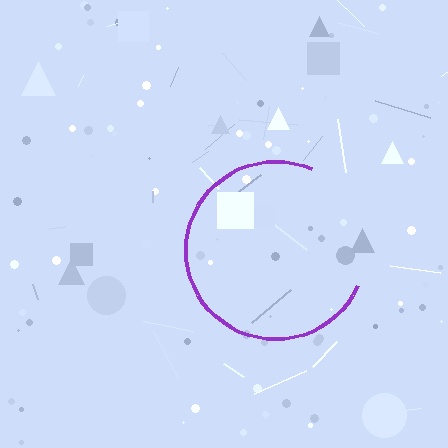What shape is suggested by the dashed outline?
The dashed outline suggests a circle.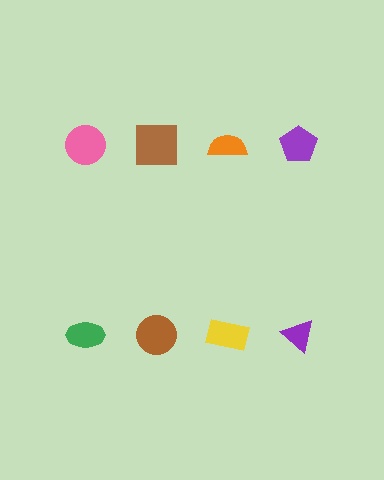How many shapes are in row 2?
4 shapes.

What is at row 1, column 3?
An orange semicircle.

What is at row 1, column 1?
A pink circle.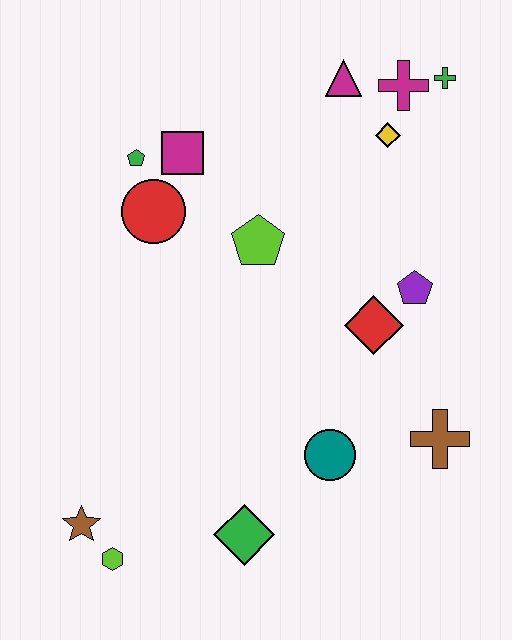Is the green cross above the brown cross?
Yes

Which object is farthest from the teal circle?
The green cross is farthest from the teal circle.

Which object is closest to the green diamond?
The teal circle is closest to the green diamond.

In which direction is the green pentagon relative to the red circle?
The green pentagon is above the red circle.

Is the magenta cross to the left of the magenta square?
No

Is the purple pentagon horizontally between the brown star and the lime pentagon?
No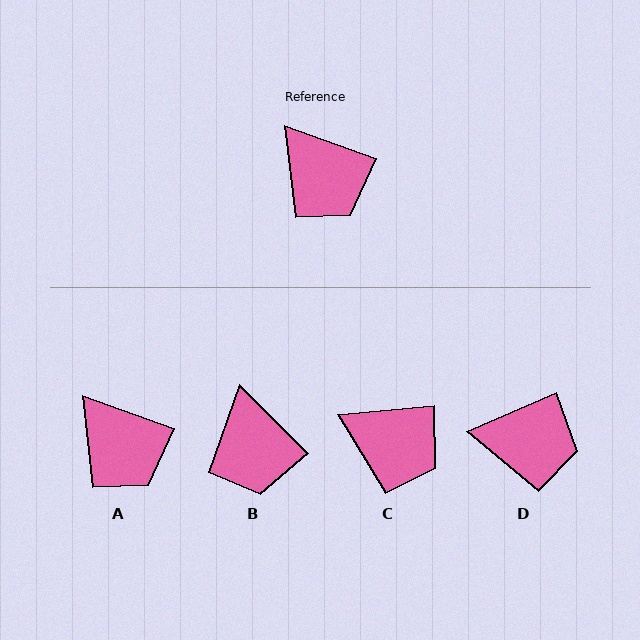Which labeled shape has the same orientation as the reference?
A.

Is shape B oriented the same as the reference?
No, it is off by about 25 degrees.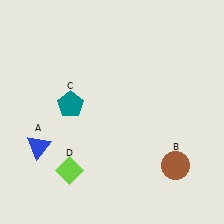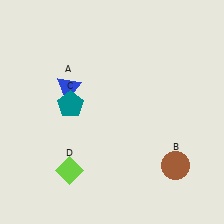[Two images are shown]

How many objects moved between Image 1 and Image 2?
1 object moved between the two images.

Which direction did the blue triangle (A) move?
The blue triangle (A) moved up.